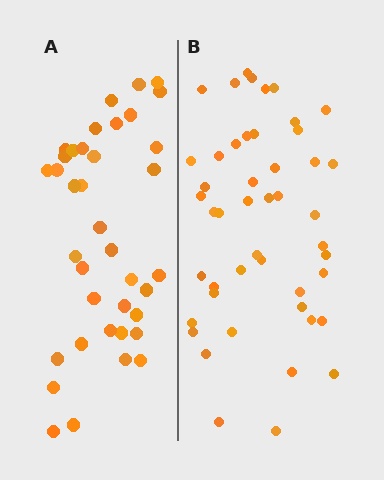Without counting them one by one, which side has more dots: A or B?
Region B (the right region) has more dots.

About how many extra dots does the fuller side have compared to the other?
Region B has roughly 8 or so more dots than region A.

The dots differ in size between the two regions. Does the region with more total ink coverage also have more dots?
No. Region A has more total ink coverage because its dots are larger, but region B actually contains more individual dots. Total area can be misleading — the number of items is what matters here.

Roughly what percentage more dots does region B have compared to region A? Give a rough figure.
About 25% more.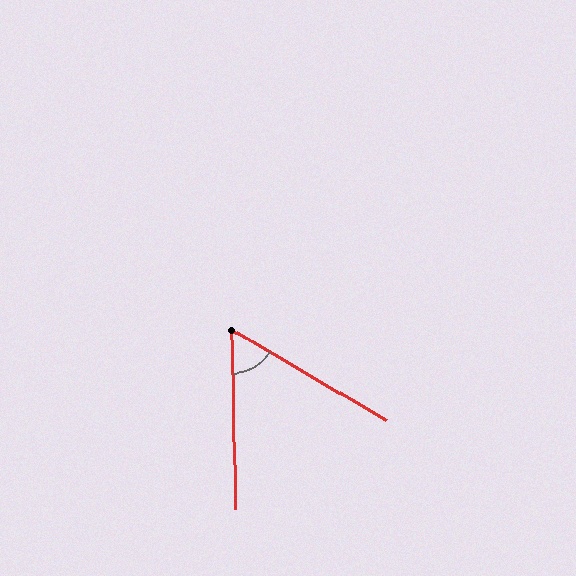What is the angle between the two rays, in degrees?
Approximately 59 degrees.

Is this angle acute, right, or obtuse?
It is acute.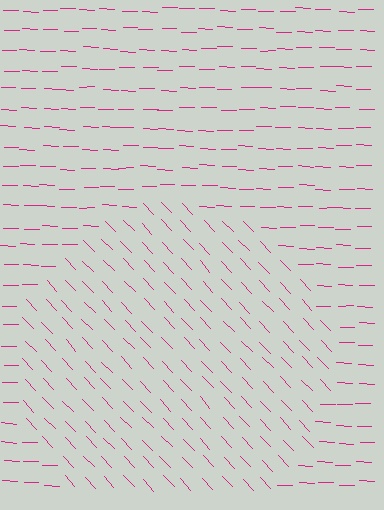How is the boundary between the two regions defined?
The boundary is defined purely by a change in line orientation (approximately 45 degrees difference). All lines are the same color and thickness.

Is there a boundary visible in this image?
Yes, there is a texture boundary formed by a change in line orientation.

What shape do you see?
I see a circle.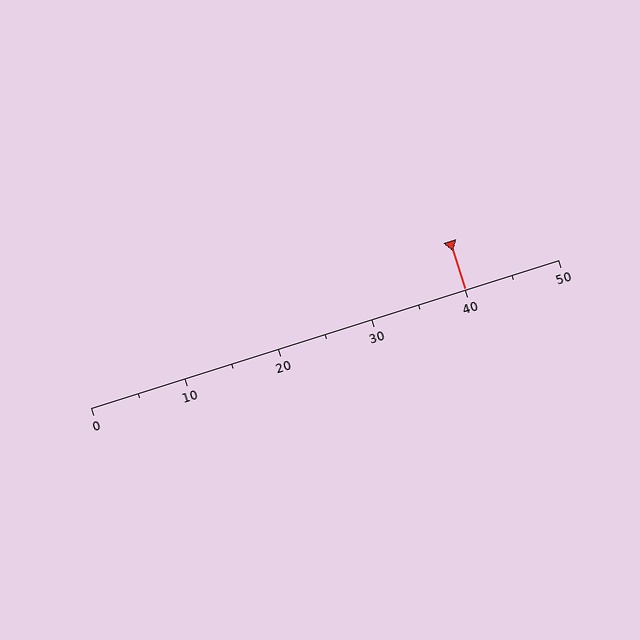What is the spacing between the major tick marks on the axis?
The major ticks are spaced 10 apart.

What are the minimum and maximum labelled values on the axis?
The axis runs from 0 to 50.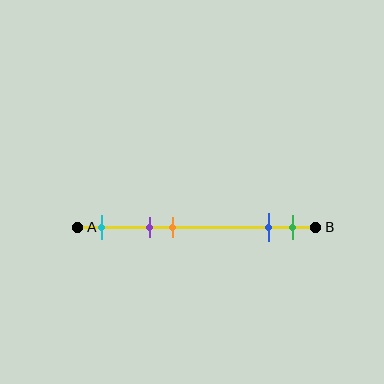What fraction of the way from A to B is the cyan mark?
The cyan mark is approximately 10% (0.1) of the way from A to B.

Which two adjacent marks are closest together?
The blue and green marks are the closest adjacent pair.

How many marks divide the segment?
There are 5 marks dividing the segment.